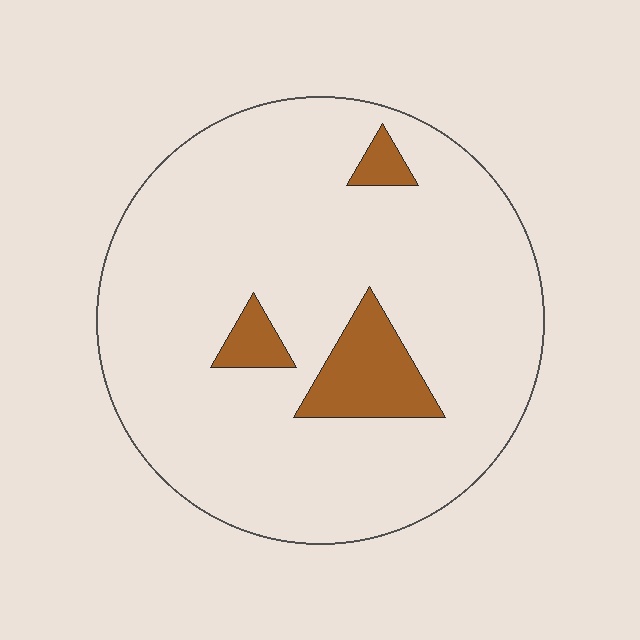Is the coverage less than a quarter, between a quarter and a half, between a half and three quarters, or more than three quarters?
Less than a quarter.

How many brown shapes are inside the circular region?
3.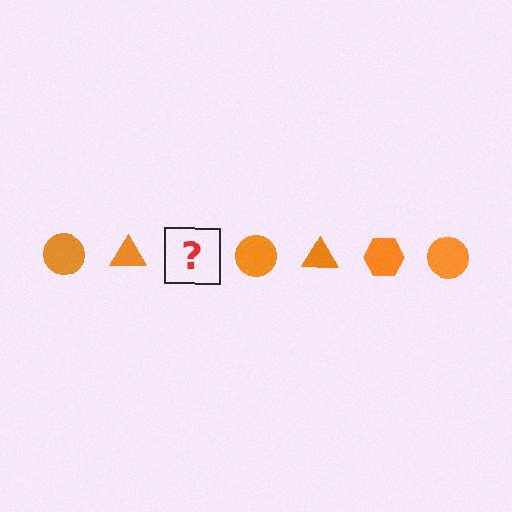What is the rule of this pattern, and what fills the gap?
The rule is that the pattern cycles through circle, triangle, hexagon shapes in orange. The gap should be filled with an orange hexagon.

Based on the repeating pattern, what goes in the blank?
The blank should be an orange hexagon.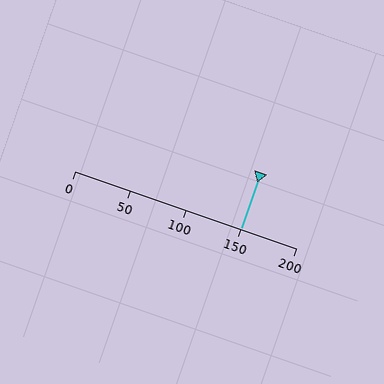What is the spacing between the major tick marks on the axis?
The major ticks are spaced 50 apart.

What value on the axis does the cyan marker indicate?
The marker indicates approximately 150.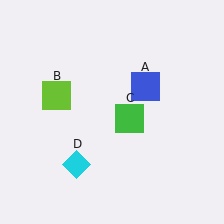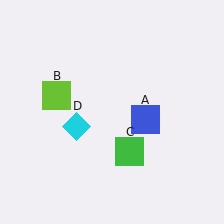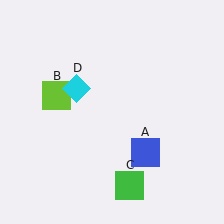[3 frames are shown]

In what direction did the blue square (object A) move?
The blue square (object A) moved down.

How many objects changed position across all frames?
3 objects changed position: blue square (object A), green square (object C), cyan diamond (object D).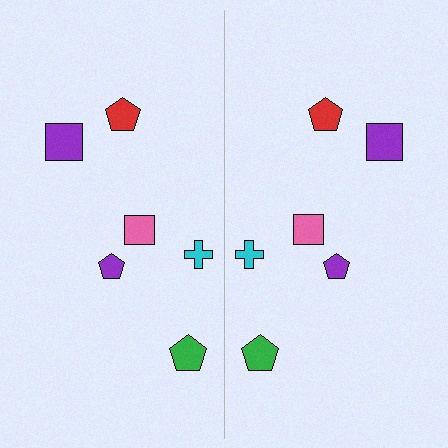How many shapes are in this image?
There are 12 shapes in this image.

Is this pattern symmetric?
Yes, this pattern has bilateral (reflection) symmetry.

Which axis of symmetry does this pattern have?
The pattern has a vertical axis of symmetry running through the center of the image.